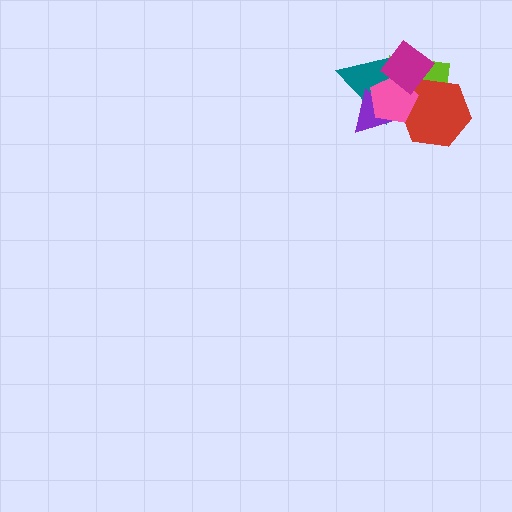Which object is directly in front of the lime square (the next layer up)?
The teal triangle is directly in front of the lime square.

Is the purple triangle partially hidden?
Yes, it is partially covered by another shape.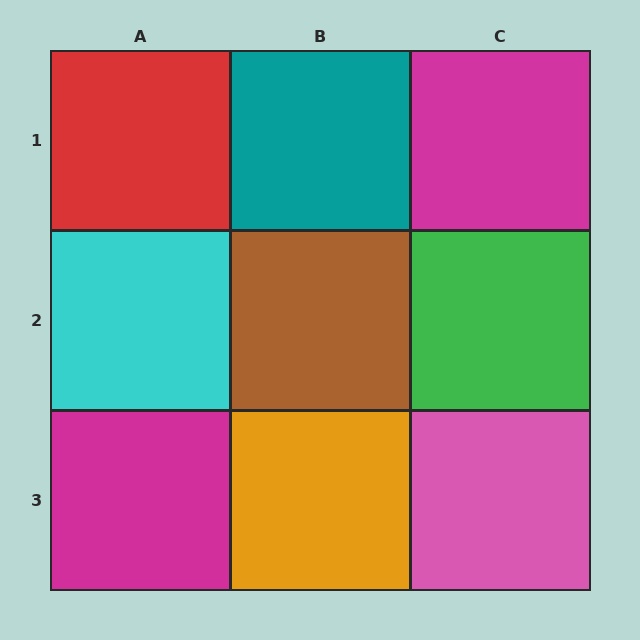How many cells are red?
1 cell is red.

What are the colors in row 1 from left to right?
Red, teal, magenta.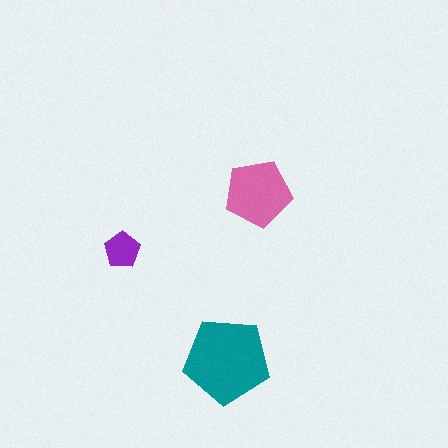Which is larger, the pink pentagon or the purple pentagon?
The pink one.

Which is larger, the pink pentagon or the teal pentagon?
The teal one.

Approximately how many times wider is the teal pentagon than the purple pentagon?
About 2.5 times wider.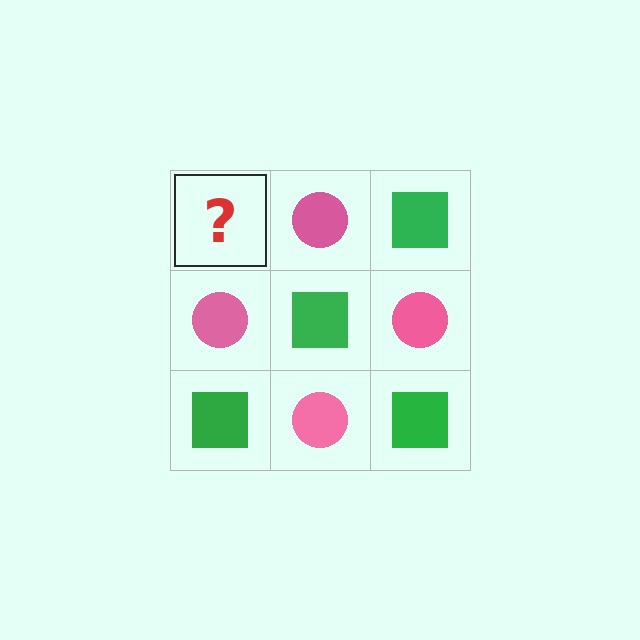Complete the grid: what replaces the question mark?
The question mark should be replaced with a green square.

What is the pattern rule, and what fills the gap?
The rule is that it alternates green square and pink circle in a checkerboard pattern. The gap should be filled with a green square.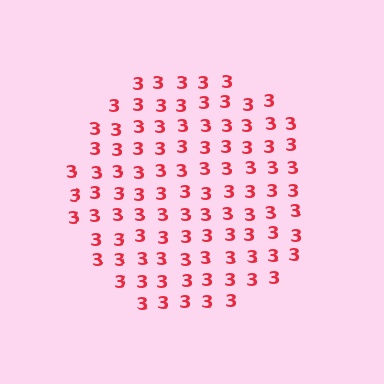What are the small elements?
The small elements are digit 3's.